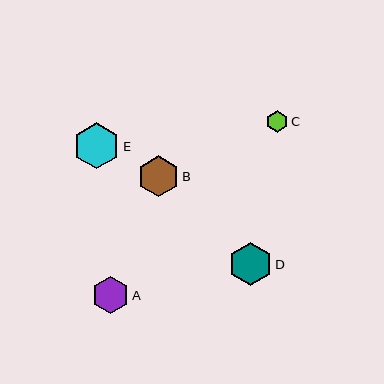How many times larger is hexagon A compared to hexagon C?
Hexagon A is approximately 1.7 times the size of hexagon C.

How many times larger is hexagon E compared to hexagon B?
Hexagon E is approximately 1.1 times the size of hexagon B.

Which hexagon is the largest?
Hexagon E is the largest with a size of approximately 46 pixels.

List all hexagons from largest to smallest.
From largest to smallest: E, D, B, A, C.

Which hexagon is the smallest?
Hexagon C is the smallest with a size of approximately 22 pixels.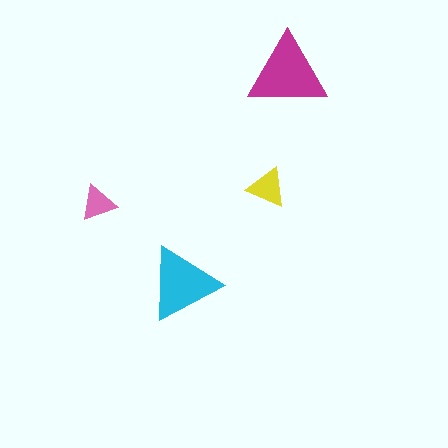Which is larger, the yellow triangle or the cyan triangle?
The cyan one.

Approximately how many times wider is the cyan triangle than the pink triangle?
About 2 times wider.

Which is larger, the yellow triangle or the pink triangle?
The yellow one.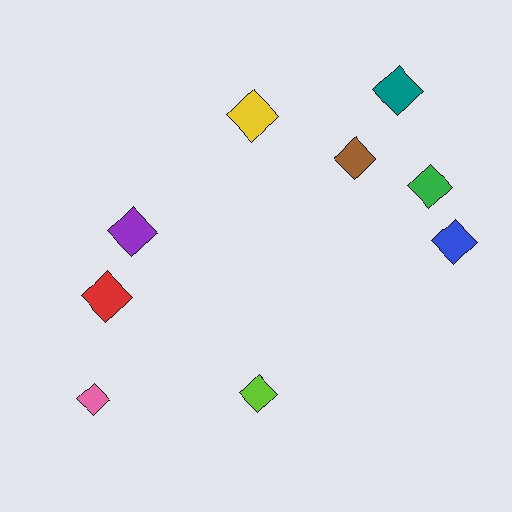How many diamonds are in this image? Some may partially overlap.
There are 9 diamonds.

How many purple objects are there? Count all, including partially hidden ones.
There is 1 purple object.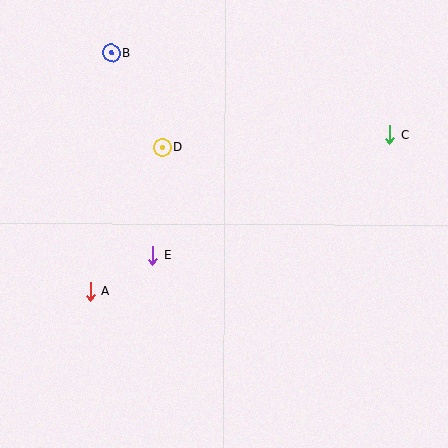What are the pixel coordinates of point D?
Point D is at (163, 147).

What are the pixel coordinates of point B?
Point B is at (111, 53).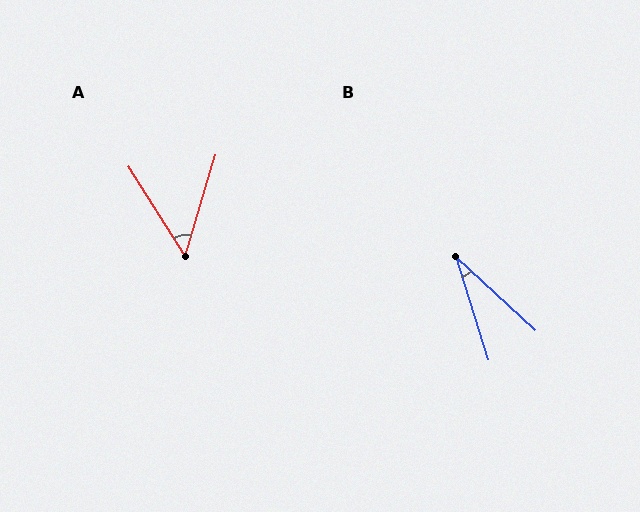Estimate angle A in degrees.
Approximately 49 degrees.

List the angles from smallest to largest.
B (30°), A (49°).